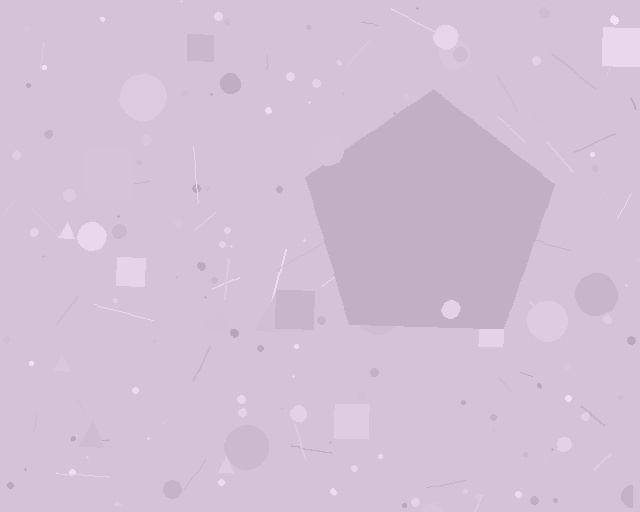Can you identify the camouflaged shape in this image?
The camouflaged shape is a pentagon.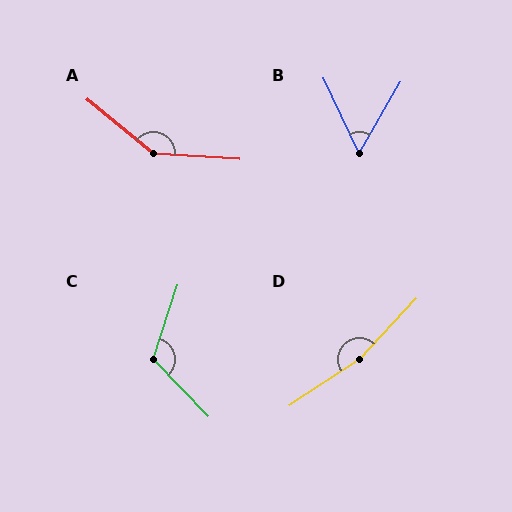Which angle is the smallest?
B, at approximately 55 degrees.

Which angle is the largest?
D, at approximately 166 degrees.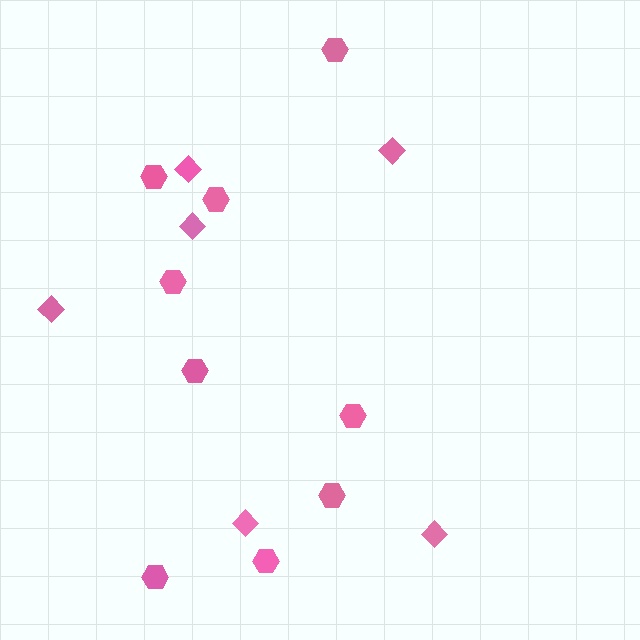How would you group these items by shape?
There are 2 groups: one group of hexagons (9) and one group of diamonds (6).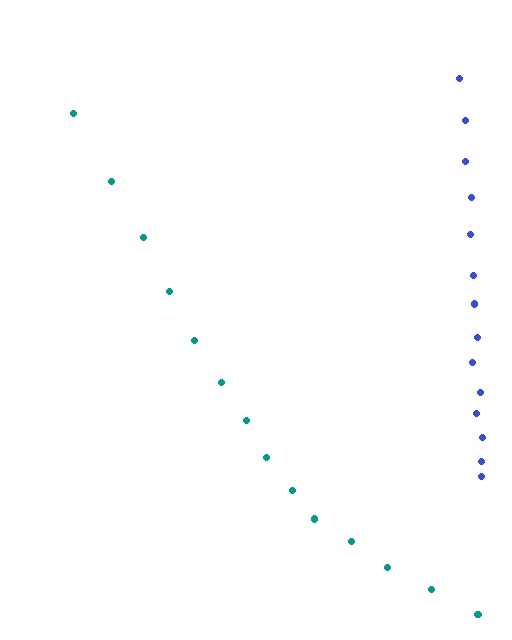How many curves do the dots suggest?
There are 2 distinct paths.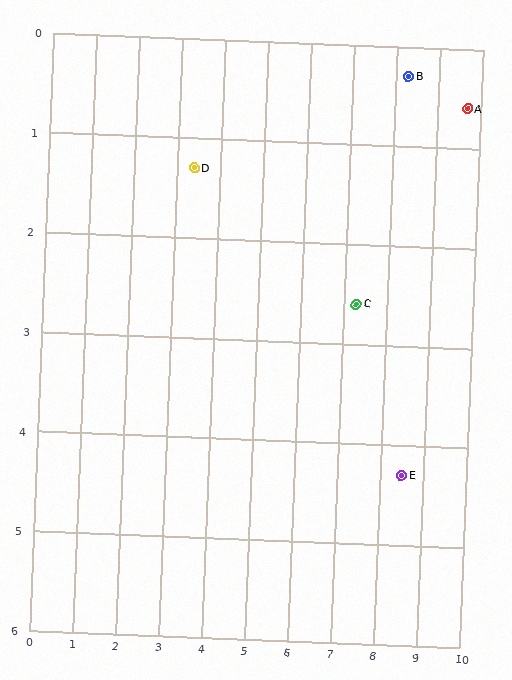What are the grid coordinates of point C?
Point C is at approximately (7.3, 2.6).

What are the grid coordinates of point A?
Point A is at approximately (9.7, 0.6).